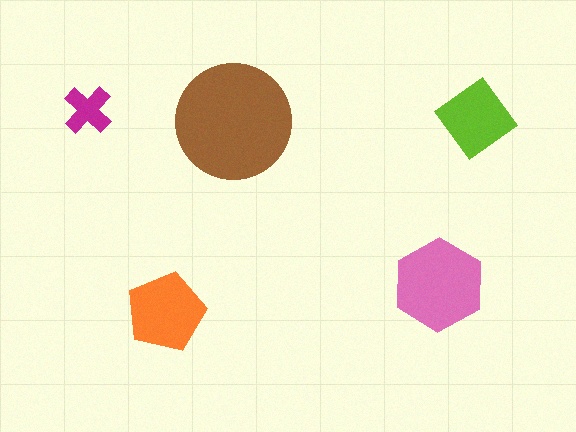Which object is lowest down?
The orange pentagon is bottommost.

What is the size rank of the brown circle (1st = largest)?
1st.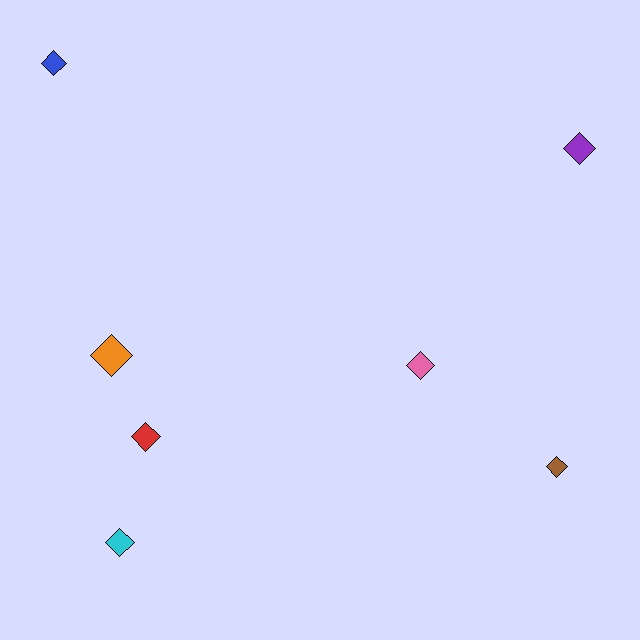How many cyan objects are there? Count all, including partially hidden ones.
There is 1 cyan object.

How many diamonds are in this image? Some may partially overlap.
There are 7 diamonds.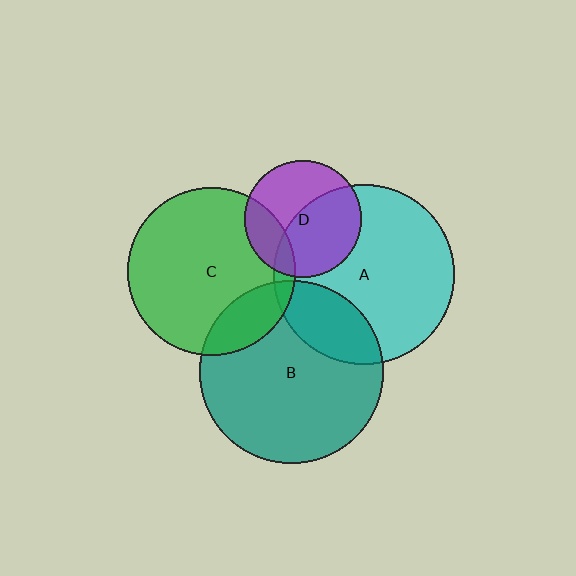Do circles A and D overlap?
Yes.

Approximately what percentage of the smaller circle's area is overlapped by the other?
Approximately 50%.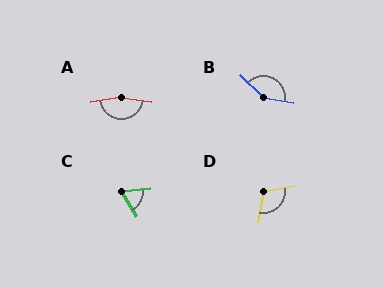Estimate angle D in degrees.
Approximately 110 degrees.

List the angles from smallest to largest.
C (64°), D (110°), B (146°), A (163°).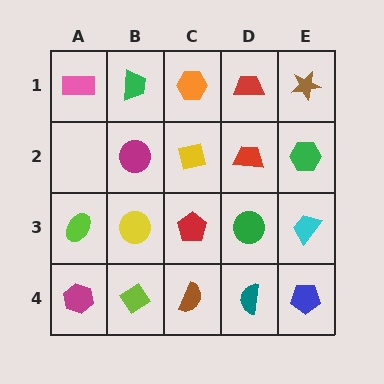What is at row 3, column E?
A cyan trapezoid.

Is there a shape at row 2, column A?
No, that cell is empty.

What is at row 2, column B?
A magenta circle.